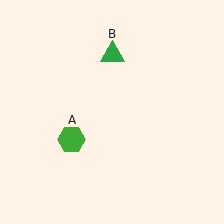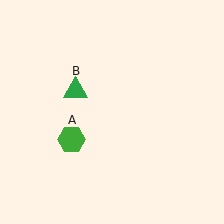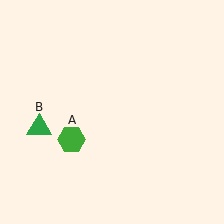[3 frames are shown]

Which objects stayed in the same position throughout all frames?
Green hexagon (object A) remained stationary.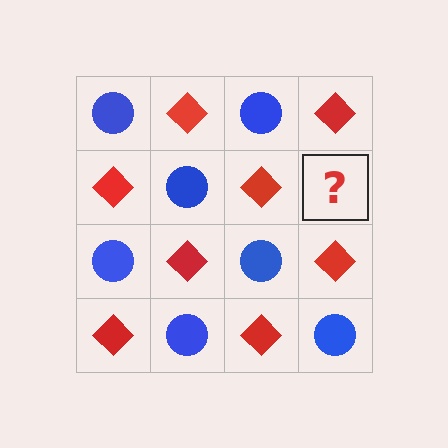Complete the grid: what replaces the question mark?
The question mark should be replaced with a blue circle.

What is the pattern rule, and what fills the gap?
The rule is that it alternates blue circle and red diamond in a checkerboard pattern. The gap should be filled with a blue circle.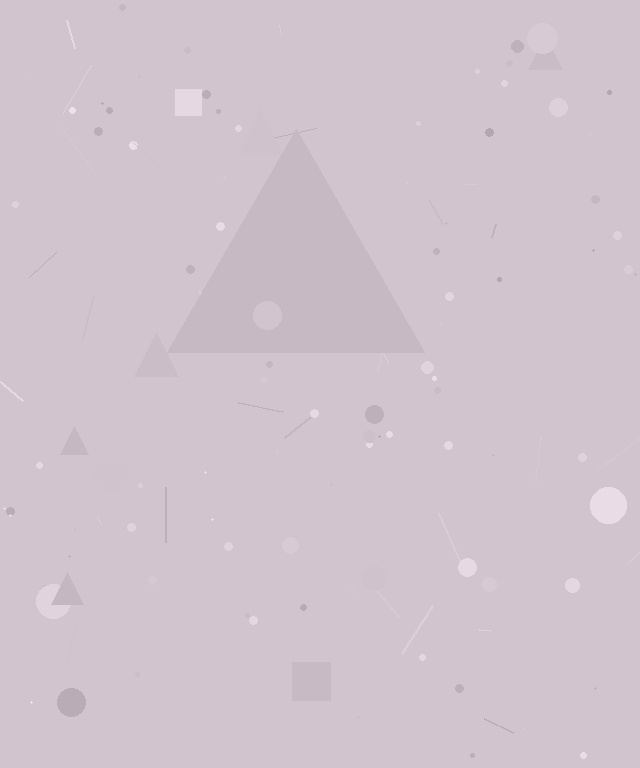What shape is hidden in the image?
A triangle is hidden in the image.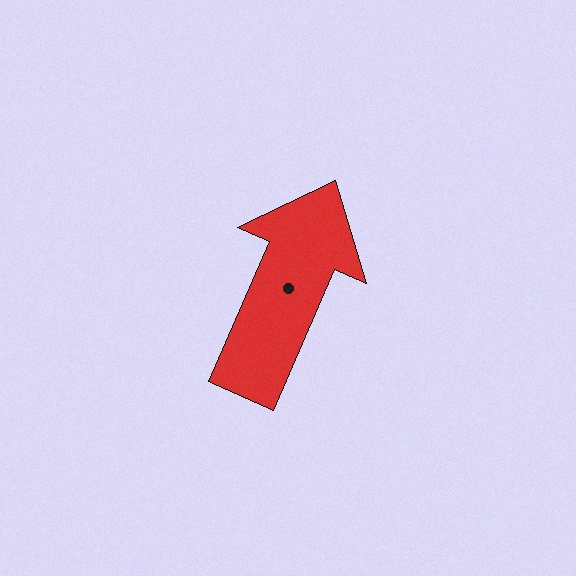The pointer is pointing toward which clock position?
Roughly 1 o'clock.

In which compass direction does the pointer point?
Northeast.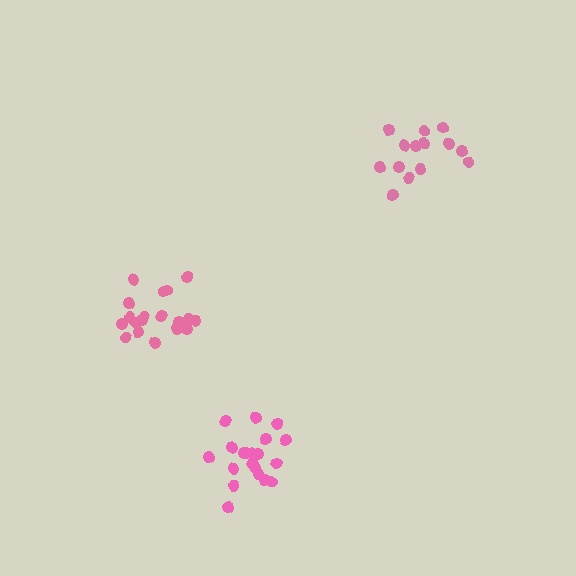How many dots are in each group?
Group 1: 14 dots, Group 2: 20 dots, Group 3: 20 dots (54 total).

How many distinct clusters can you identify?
There are 3 distinct clusters.